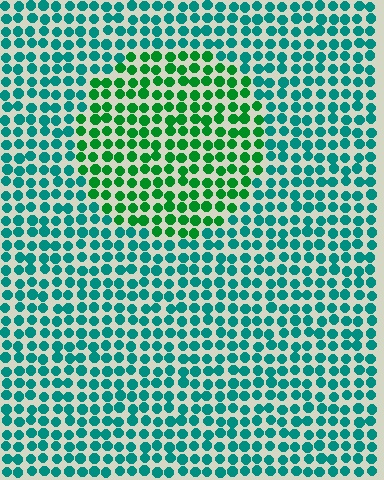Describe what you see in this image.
The image is filled with small teal elements in a uniform arrangement. A circle-shaped region is visible where the elements are tinted to a slightly different hue, forming a subtle color boundary.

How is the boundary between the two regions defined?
The boundary is defined purely by a slight shift in hue (about 40 degrees). Spacing, size, and orientation are identical on both sides.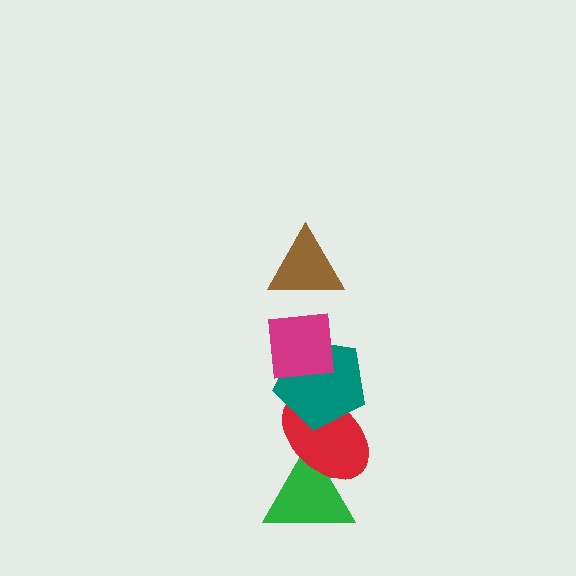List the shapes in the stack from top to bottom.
From top to bottom: the brown triangle, the magenta square, the teal pentagon, the red ellipse, the green triangle.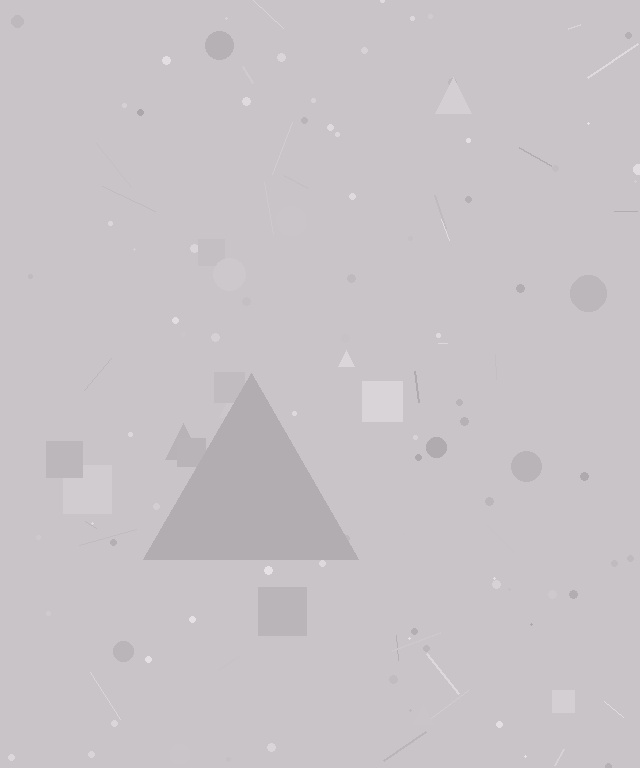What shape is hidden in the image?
A triangle is hidden in the image.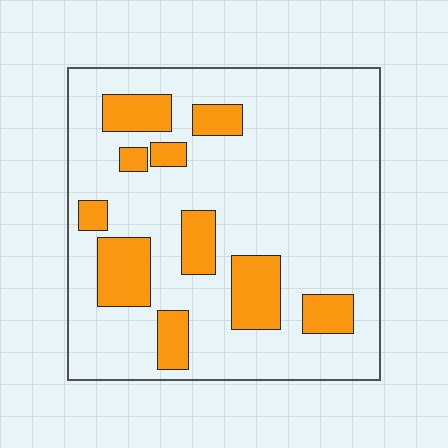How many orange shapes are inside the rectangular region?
10.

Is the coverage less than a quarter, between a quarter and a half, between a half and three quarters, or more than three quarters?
Less than a quarter.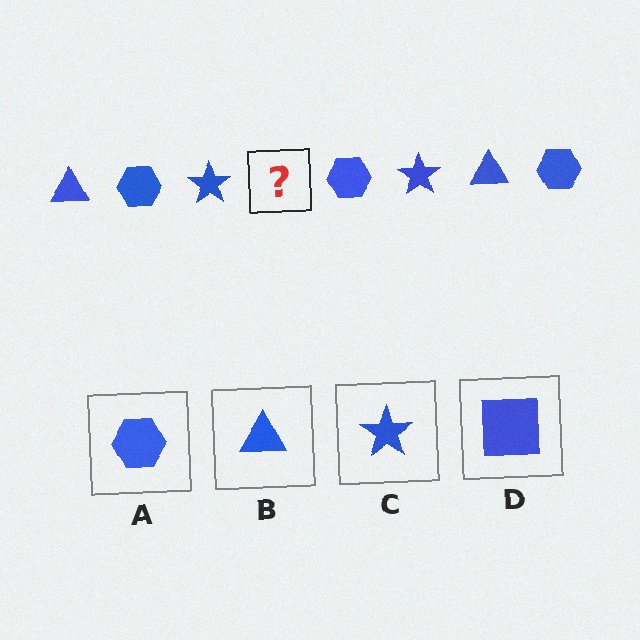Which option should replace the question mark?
Option B.